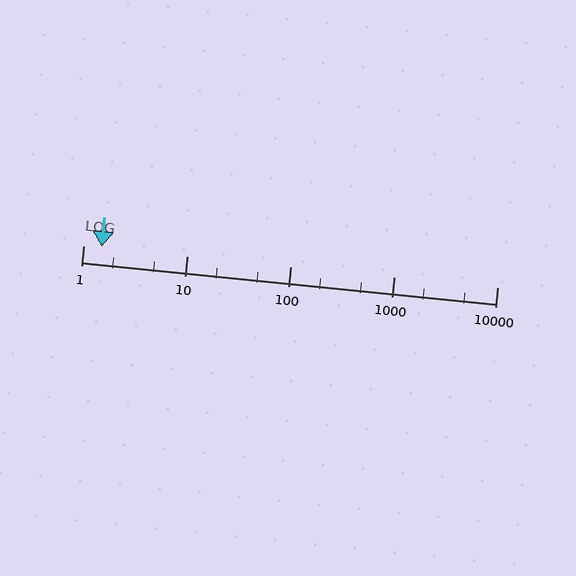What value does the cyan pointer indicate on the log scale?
The pointer indicates approximately 1.5.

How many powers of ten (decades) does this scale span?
The scale spans 4 decades, from 1 to 10000.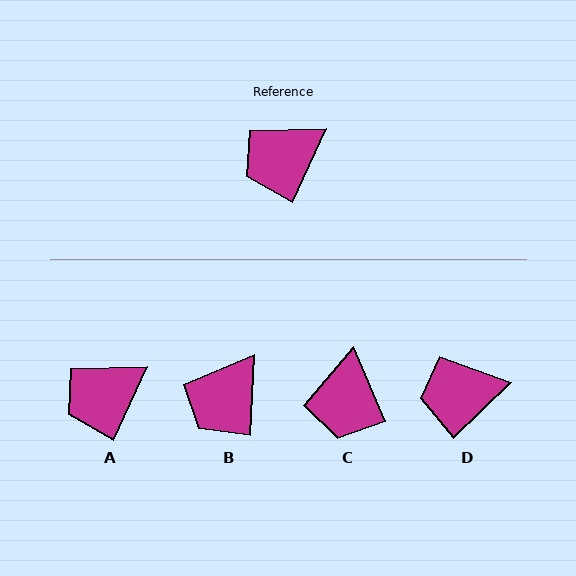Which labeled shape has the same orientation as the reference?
A.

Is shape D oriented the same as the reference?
No, it is off by about 21 degrees.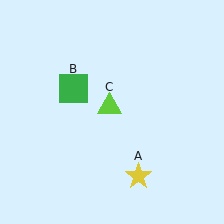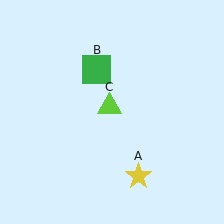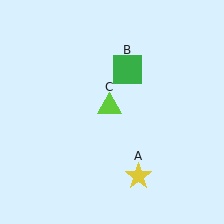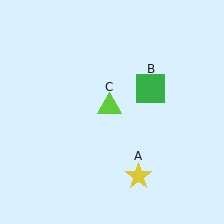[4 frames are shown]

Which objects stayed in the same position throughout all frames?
Yellow star (object A) and lime triangle (object C) remained stationary.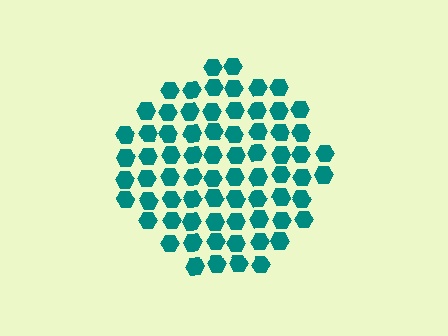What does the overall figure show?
The overall figure shows a circle.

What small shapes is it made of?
It is made of small hexagons.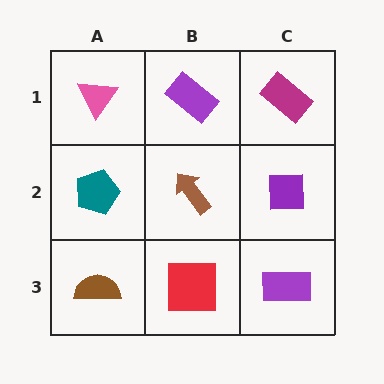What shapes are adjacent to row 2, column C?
A magenta rectangle (row 1, column C), a purple rectangle (row 3, column C), a brown arrow (row 2, column B).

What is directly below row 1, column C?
A purple square.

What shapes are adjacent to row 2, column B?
A purple rectangle (row 1, column B), a red square (row 3, column B), a teal pentagon (row 2, column A), a purple square (row 2, column C).